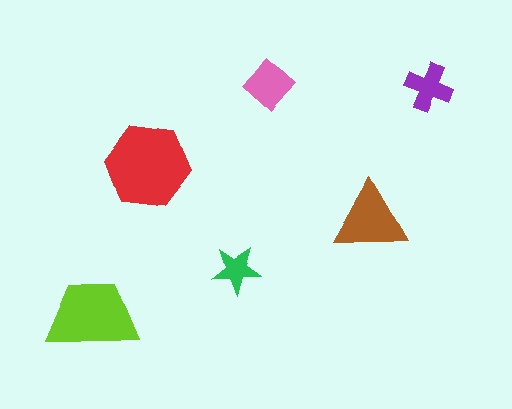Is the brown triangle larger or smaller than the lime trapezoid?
Smaller.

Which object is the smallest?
The green star.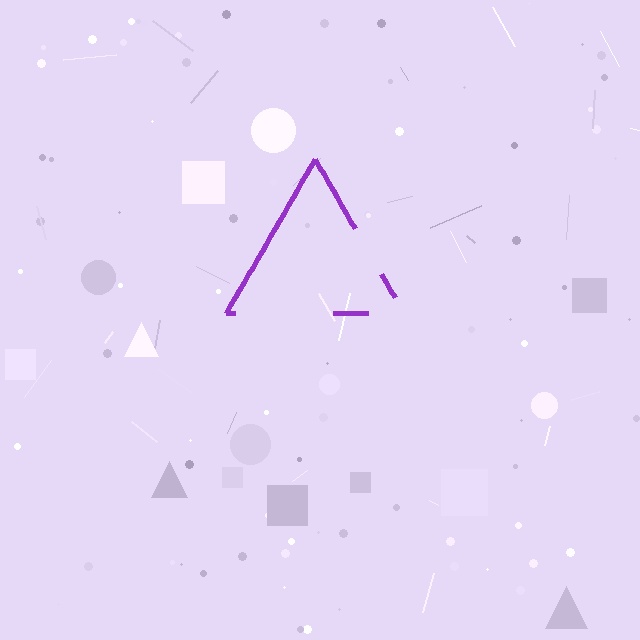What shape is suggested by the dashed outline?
The dashed outline suggests a triangle.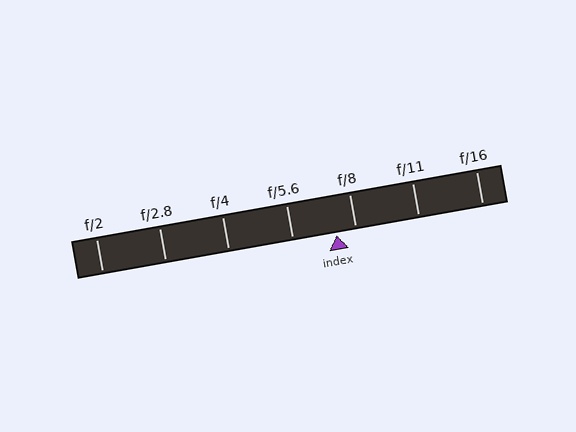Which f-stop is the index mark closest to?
The index mark is closest to f/8.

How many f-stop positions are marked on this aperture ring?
There are 7 f-stop positions marked.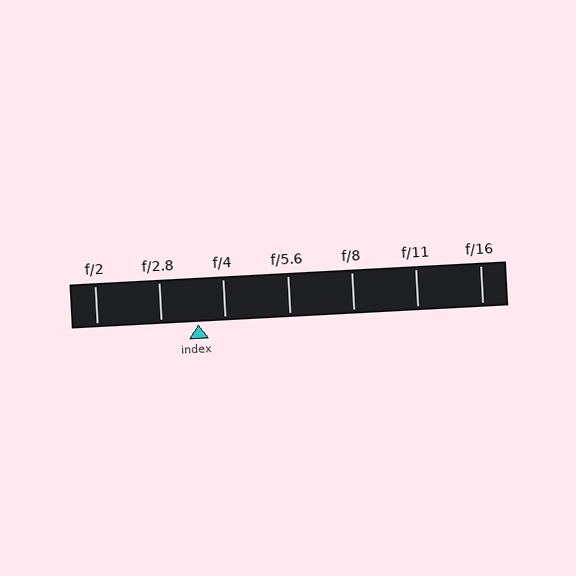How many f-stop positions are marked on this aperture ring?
There are 7 f-stop positions marked.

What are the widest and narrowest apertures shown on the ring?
The widest aperture shown is f/2 and the narrowest is f/16.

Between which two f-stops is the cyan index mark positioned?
The index mark is between f/2.8 and f/4.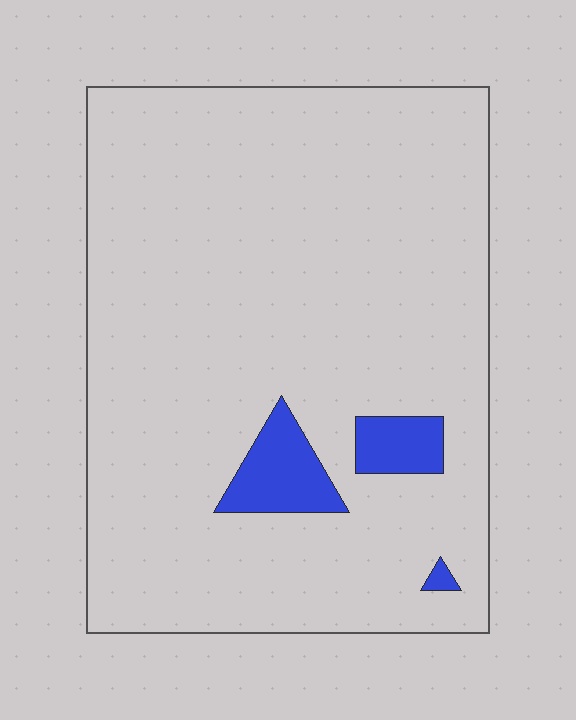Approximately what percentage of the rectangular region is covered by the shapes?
Approximately 5%.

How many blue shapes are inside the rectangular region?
3.